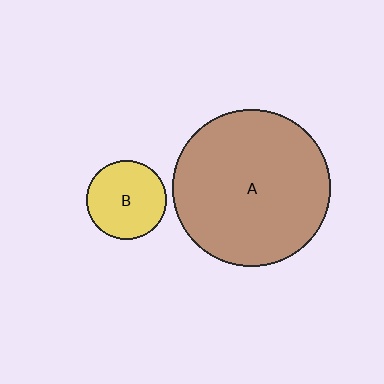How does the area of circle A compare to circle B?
Approximately 3.9 times.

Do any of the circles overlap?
No, none of the circles overlap.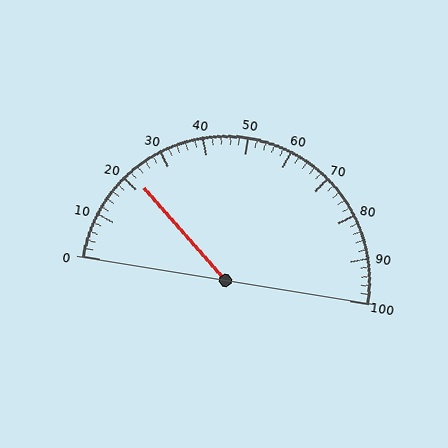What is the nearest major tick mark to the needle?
The nearest major tick mark is 20.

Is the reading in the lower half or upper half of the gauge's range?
The reading is in the lower half of the range (0 to 100).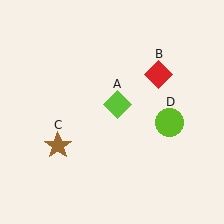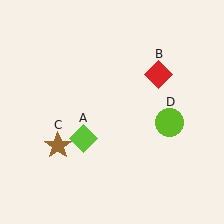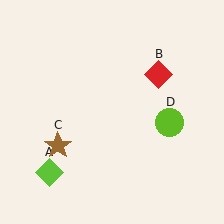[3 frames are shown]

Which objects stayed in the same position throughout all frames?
Red diamond (object B) and brown star (object C) and lime circle (object D) remained stationary.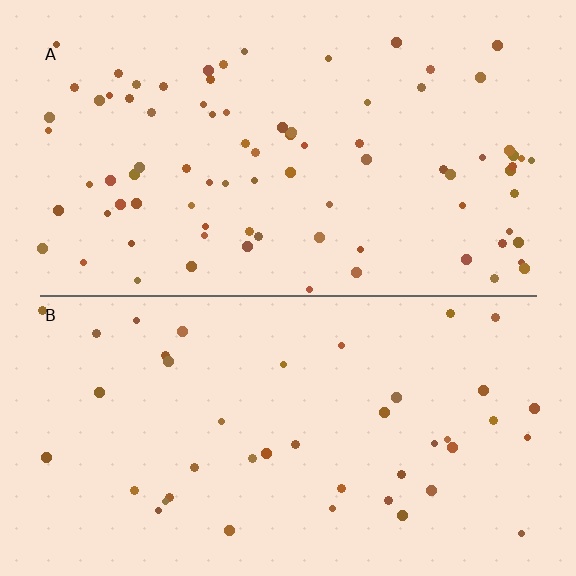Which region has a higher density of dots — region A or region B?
A (the top).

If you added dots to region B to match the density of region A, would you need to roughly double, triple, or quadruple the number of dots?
Approximately double.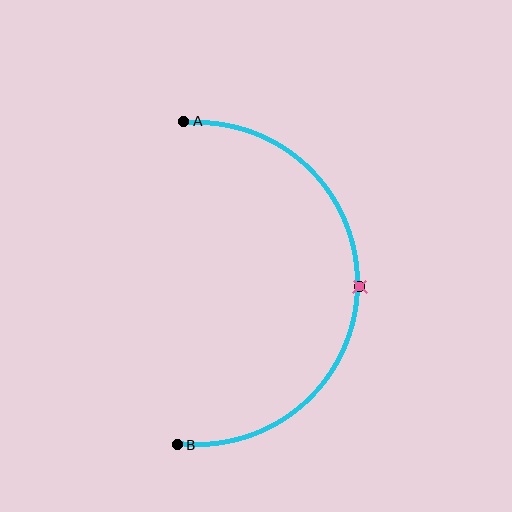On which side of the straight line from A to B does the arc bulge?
The arc bulges to the right of the straight line connecting A and B.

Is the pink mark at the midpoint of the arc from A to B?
Yes. The pink mark lies on the arc at equal arc-length from both A and B — it is the arc midpoint.